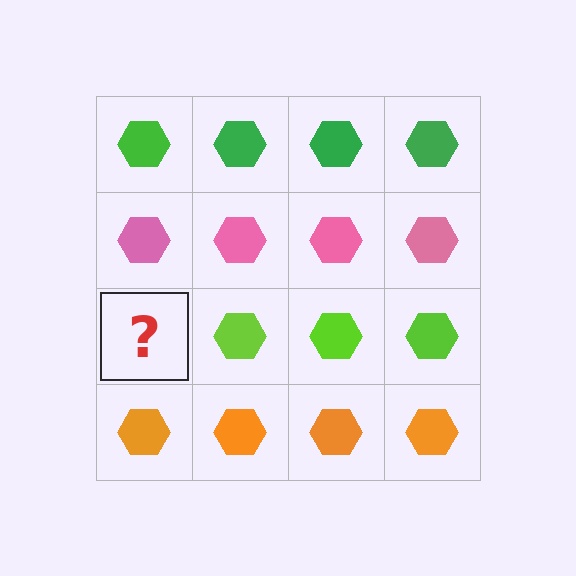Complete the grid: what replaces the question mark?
The question mark should be replaced with a lime hexagon.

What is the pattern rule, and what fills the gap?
The rule is that each row has a consistent color. The gap should be filled with a lime hexagon.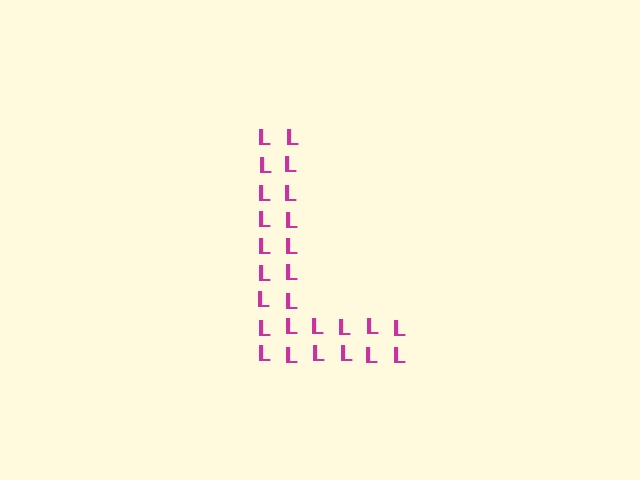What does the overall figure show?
The overall figure shows the letter L.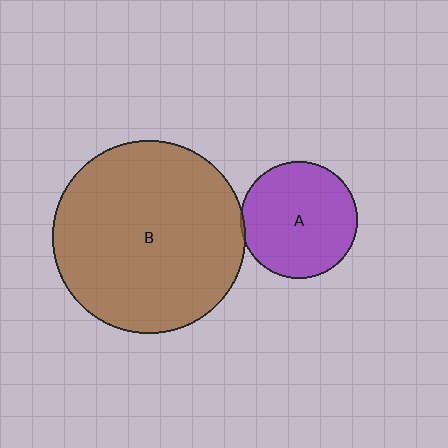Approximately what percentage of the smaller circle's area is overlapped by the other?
Approximately 5%.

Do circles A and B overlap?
Yes.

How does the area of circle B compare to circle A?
Approximately 2.7 times.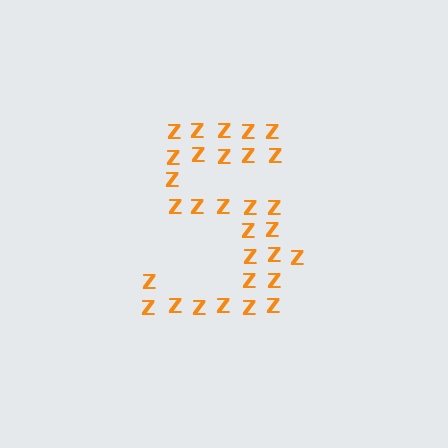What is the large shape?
The large shape is the digit 5.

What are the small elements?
The small elements are letter Z's.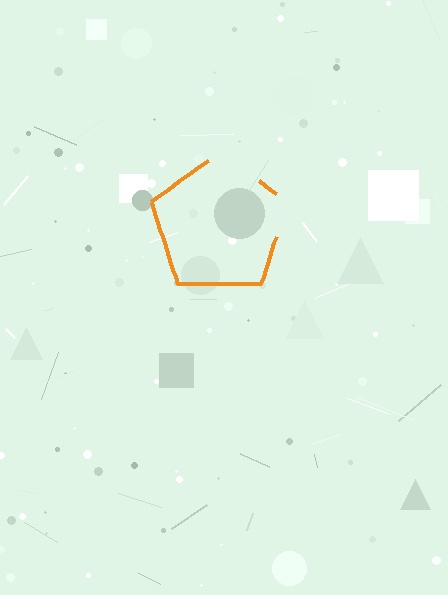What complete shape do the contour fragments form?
The contour fragments form a pentagon.